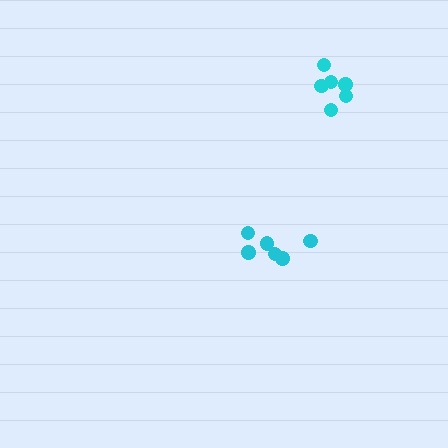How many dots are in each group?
Group 1: 6 dots, Group 2: 7 dots (13 total).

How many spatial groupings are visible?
There are 2 spatial groupings.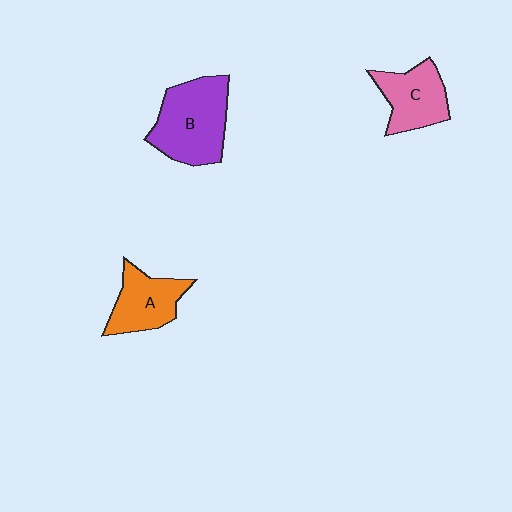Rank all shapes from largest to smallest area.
From largest to smallest: B (purple), C (pink), A (orange).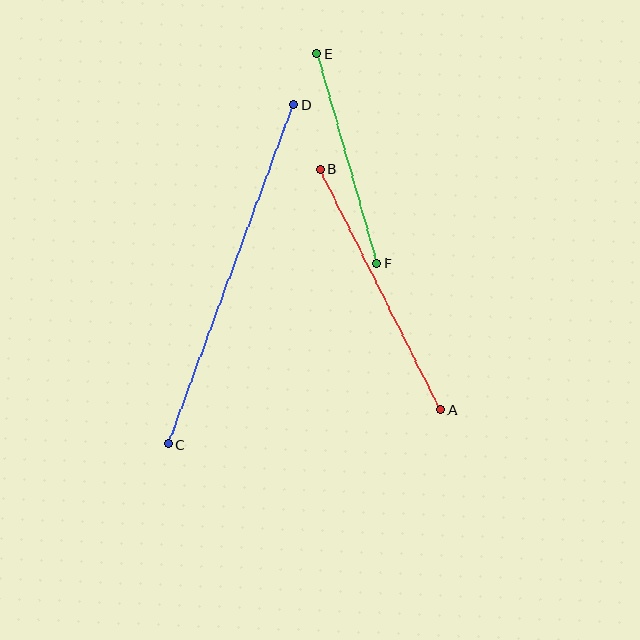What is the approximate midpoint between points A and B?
The midpoint is at approximately (380, 289) pixels.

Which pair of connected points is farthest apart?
Points C and D are farthest apart.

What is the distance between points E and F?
The distance is approximately 218 pixels.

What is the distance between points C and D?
The distance is approximately 362 pixels.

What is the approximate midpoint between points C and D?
The midpoint is at approximately (231, 274) pixels.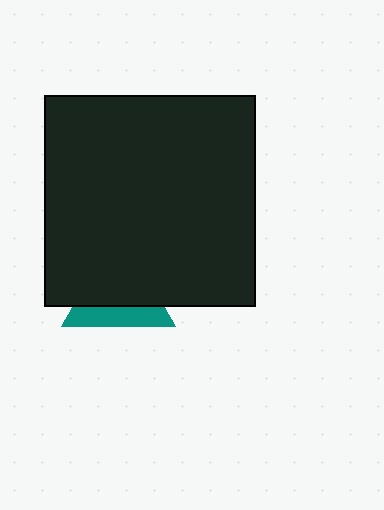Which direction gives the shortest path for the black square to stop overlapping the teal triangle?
Moving up gives the shortest separation.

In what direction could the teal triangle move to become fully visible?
The teal triangle could move down. That would shift it out from behind the black square entirely.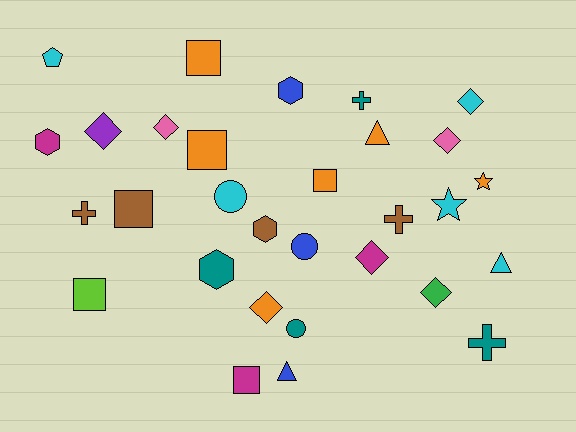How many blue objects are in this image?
There are 3 blue objects.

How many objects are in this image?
There are 30 objects.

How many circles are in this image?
There are 3 circles.